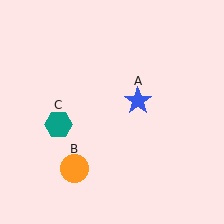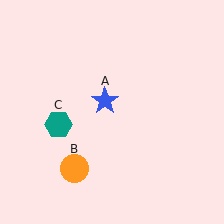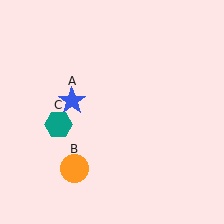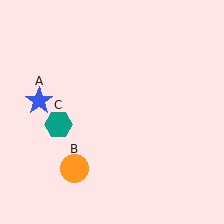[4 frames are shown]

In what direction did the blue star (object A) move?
The blue star (object A) moved left.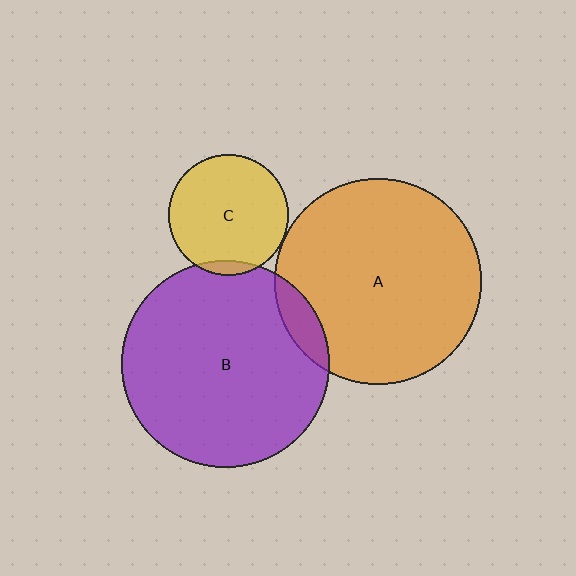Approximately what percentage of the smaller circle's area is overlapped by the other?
Approximately 5%.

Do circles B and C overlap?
Yes.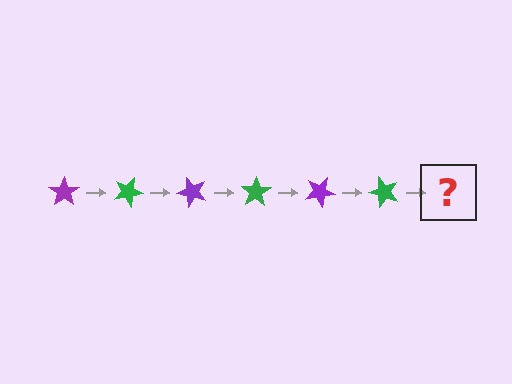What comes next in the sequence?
The next element should be a purple star, rotated 150 degrees from the start.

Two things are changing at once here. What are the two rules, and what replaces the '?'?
The two rules are that it rotates 25 degrees each step and the color cycles through purple and green. The '?' should be a purple star, rotated 150 degrees from the start.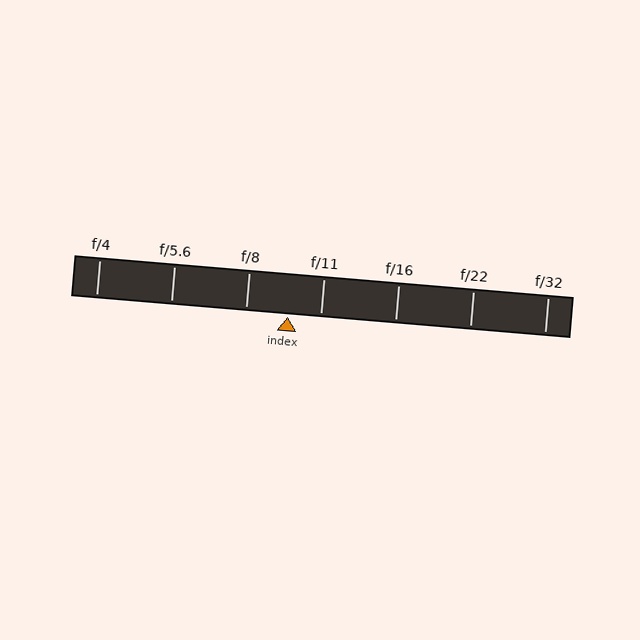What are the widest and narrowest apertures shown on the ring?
The widest aperture shown is f/4 and the narrowest is f/32.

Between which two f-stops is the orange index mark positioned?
The index mark is between f/8 and f/11.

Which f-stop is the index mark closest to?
The index mark is closest to f/11.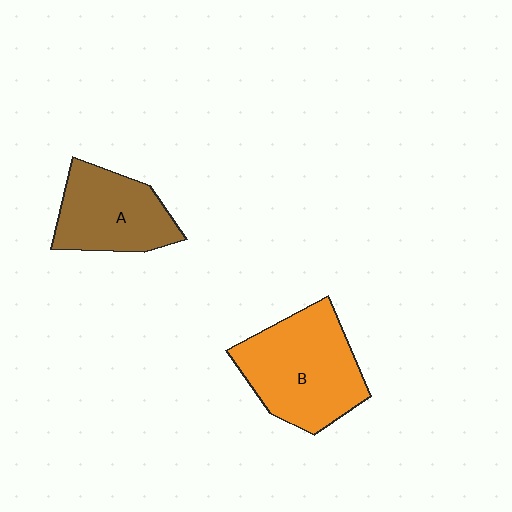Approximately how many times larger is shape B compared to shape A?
Approximately 1.4 times.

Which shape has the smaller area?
Shape A (brown).